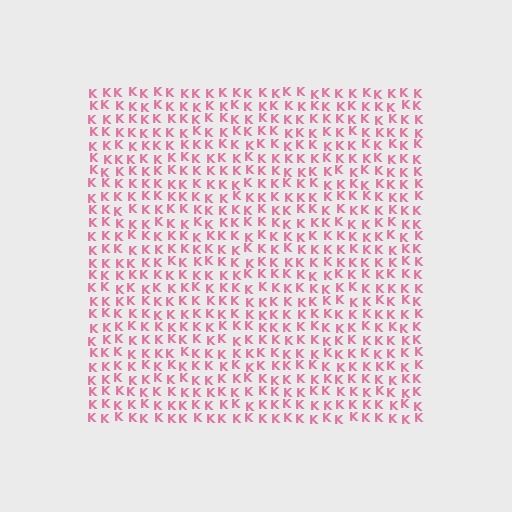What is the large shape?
The large shape is a square.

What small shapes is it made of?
It is made of small letter K's.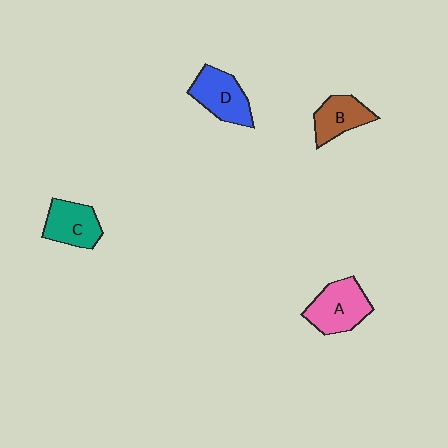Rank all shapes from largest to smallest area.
From largest to smallest: A (pink), D (blue), C (teal), B (brown).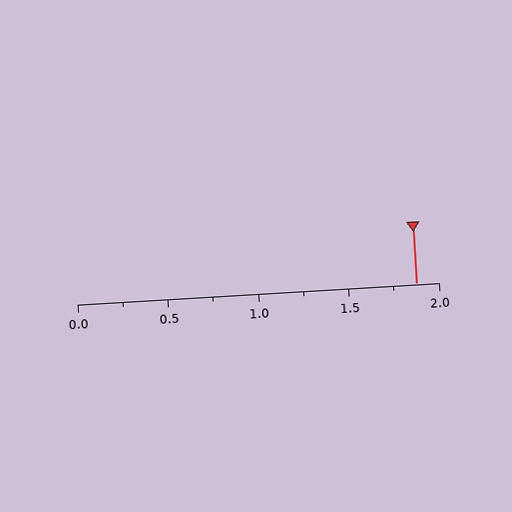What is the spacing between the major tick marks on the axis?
The major ticks are spaced 0.5 apart.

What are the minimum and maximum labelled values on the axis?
The axis runs from 0.0 to 2.0.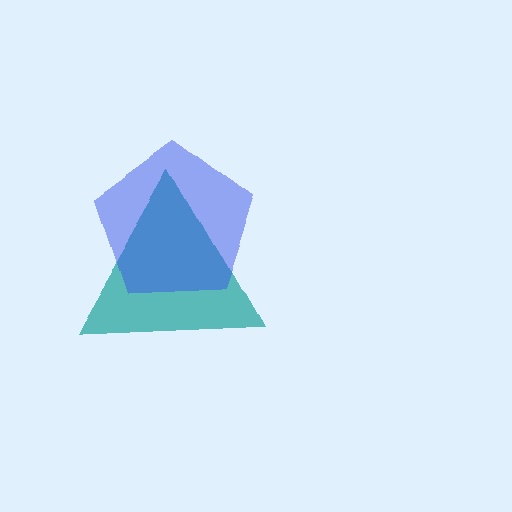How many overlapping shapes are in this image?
There are 2 overlapping shapes in the image.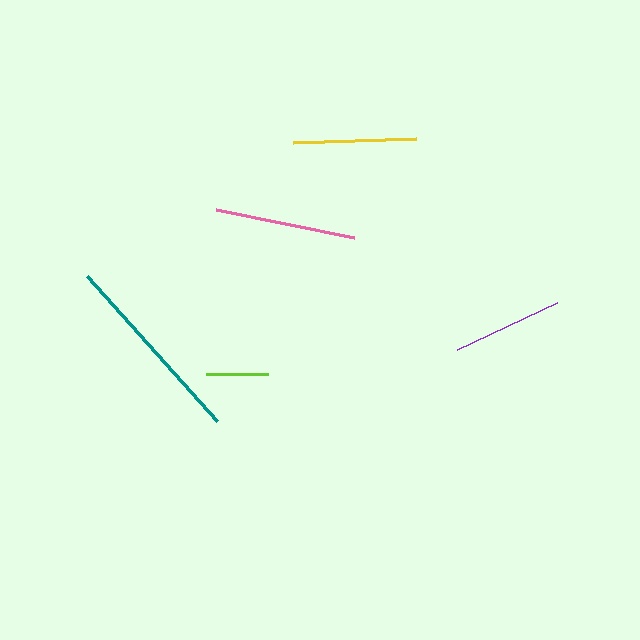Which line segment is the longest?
The teal line is the longest at approximately 195 pixels.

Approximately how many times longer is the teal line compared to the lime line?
The teal line is approximately 3.1 times the length of the lime line.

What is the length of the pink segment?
The pink segment is approximately 141 pixels long.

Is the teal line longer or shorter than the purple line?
The teal line is longer than the purple line.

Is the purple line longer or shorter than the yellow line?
The yellow line is longer than the purple line.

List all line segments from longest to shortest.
From longest to shortest: teal, pink, yellow, purple, lime.